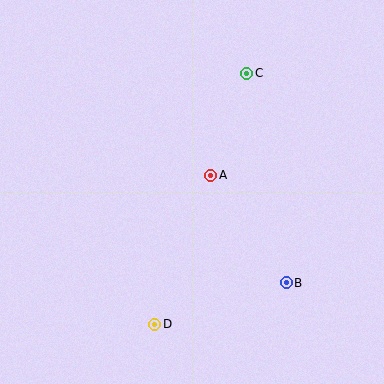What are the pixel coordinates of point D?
Point D is at (155, 324).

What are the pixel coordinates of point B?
Point B is at (286, 283).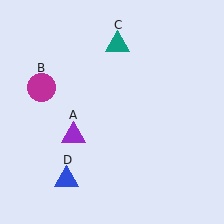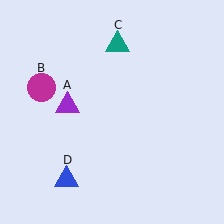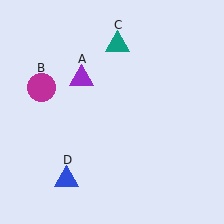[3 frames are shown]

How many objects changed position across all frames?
1 object changed position: purple triangle (object A).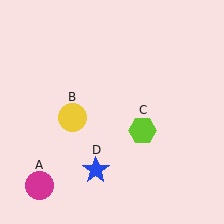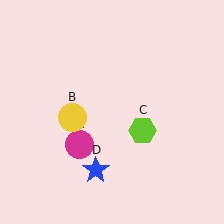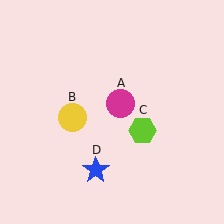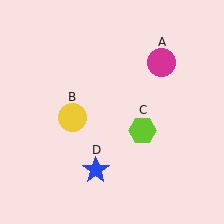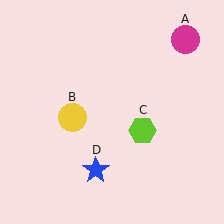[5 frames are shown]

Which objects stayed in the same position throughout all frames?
Yellow circle (object B) and lime hexagon (object C) and blue star (object D) remained stationary.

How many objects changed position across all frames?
1 object changed position: magenta circle (object A).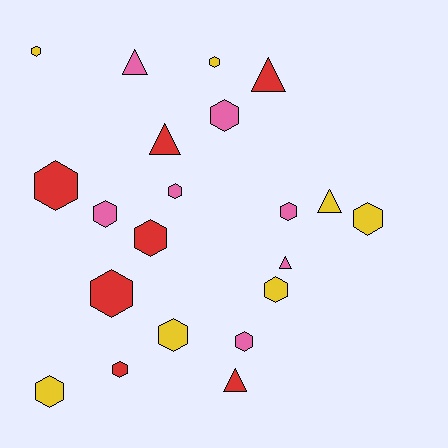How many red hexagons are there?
There are 4 red hexagons.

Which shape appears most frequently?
Hexagon, with 15 objects.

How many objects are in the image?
There are 21 objects.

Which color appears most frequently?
Yellow, with 7 objects.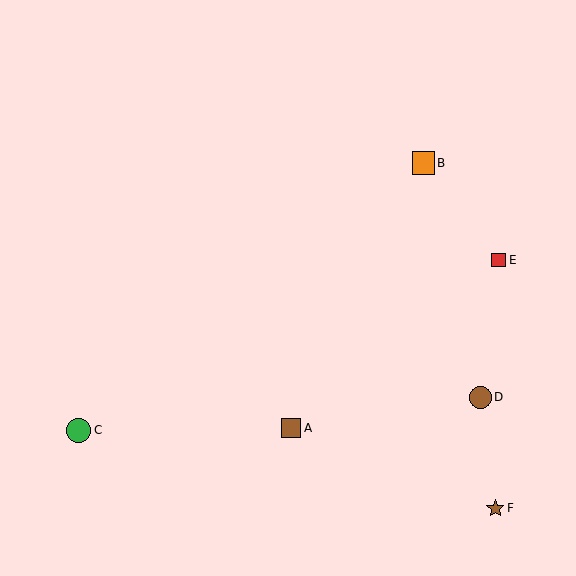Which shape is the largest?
The green circle (labeled C) is the largest.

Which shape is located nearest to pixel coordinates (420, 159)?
The orange square (labeled B) at (423, 163) is nearest to that location.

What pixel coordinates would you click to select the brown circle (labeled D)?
Click at (480, 397) to select the brown circle D.